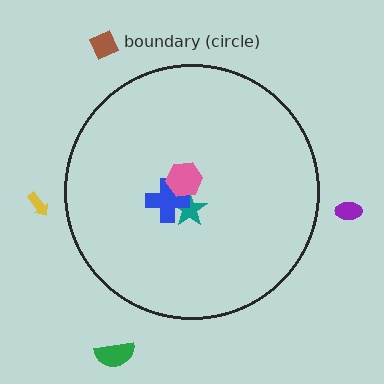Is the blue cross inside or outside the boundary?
Inside.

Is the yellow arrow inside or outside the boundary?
Outside.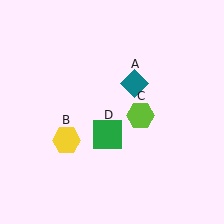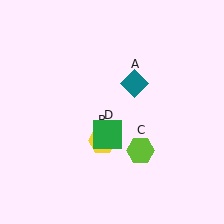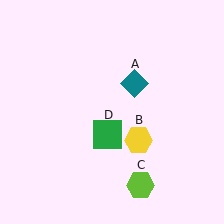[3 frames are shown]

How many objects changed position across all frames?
2 objects changed position: yellow hexagon (object B), lime hexagon (object C).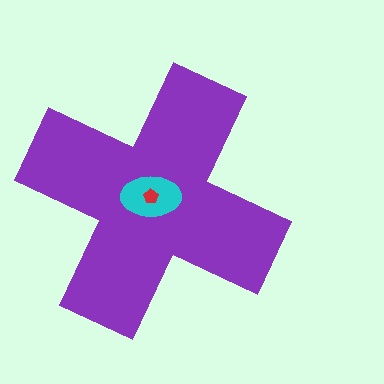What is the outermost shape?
The purple cross.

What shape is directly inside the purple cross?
The cyan ellipse.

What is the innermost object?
The red pentagon.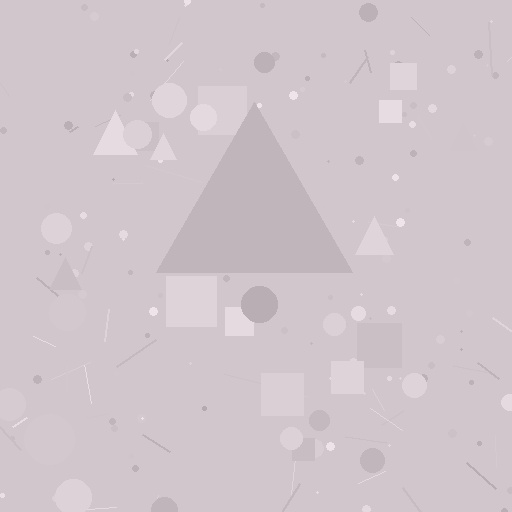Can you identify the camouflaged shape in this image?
The camouflaged shape is a triangle.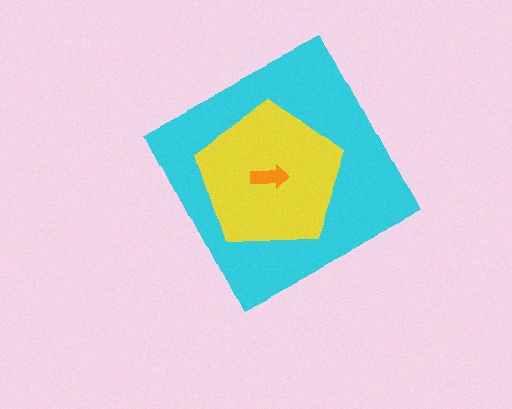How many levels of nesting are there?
3.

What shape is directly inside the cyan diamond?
The yellow pentagon.